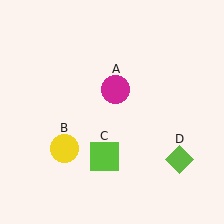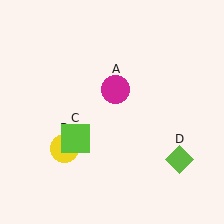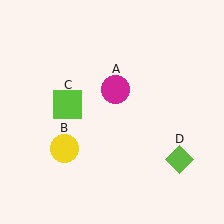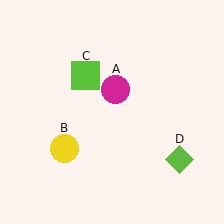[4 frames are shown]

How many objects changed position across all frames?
1 object changed position: lime square (object C).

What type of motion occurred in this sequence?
The lime square (object C) rotated clockwise around the center of the scene.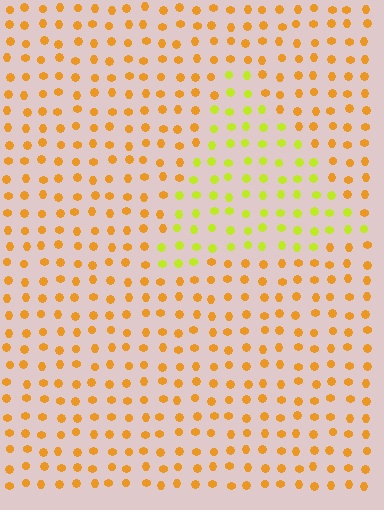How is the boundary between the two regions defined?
The boundary is defined purely by a slight shift in hue (about 39 degrees). Spacing, size, and orientation are identical on both sides.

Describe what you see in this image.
The image is filled with small orange elements in a uniform arrangement. A triangle-shaped region is visible where the elements are tinted to a slightly different hue, forming a subtle color boundary.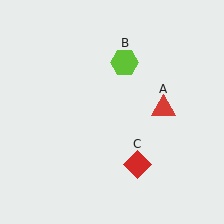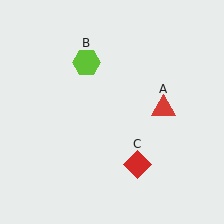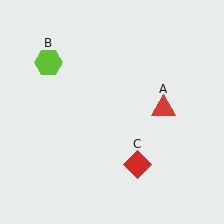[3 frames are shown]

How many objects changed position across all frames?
1 object changed position: lime hexagon (object B).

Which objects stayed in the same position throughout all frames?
Red triangle (object A) and red diamond (object C) remained stationary.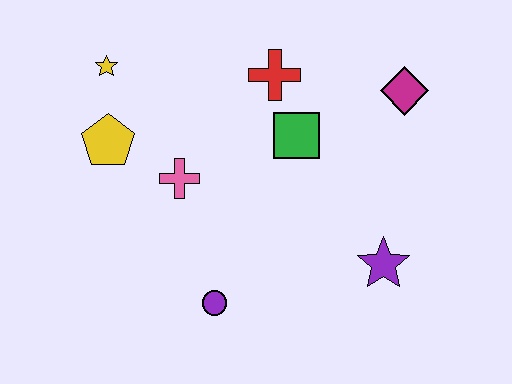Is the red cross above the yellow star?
No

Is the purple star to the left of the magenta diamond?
Yes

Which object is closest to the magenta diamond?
The green square is closest to the magenta diamond.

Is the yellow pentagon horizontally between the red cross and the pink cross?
No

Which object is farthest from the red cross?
The purple circle is farthest from the red cross.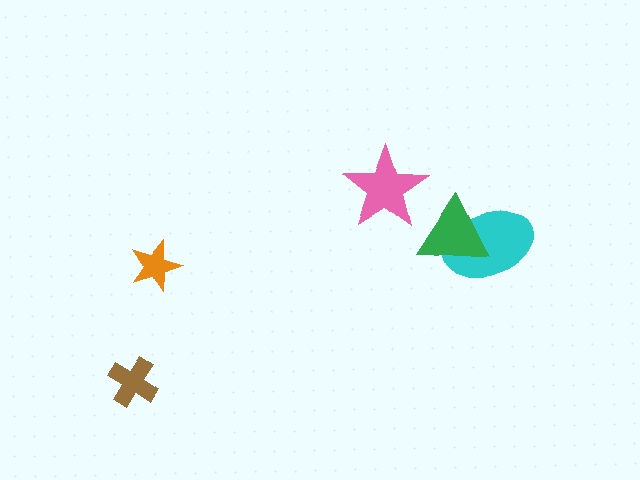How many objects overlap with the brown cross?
0 objects overlap with the brown cross.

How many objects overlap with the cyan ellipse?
1 object overlaps with the cyan ellipse.